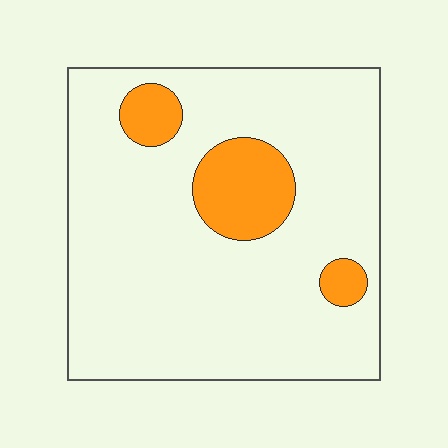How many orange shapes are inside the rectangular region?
3.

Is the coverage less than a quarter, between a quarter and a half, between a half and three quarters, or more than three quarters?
Less than a quarter.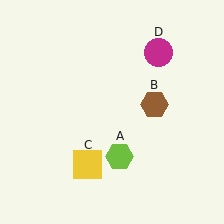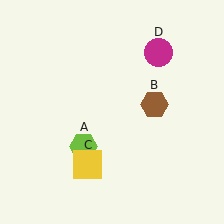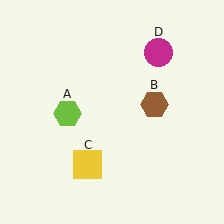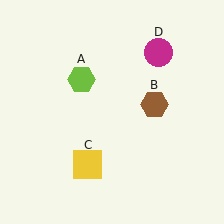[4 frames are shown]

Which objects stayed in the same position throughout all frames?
Brown hexagon (object B) and yellow square (object C) and magenta circle (object D) remained stationary.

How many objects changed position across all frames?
1 object changed position: lime hexagon (object A).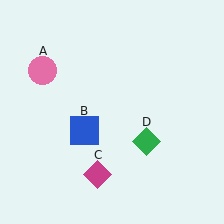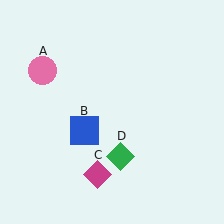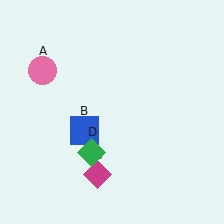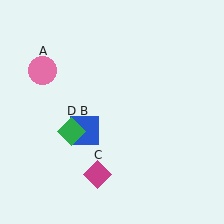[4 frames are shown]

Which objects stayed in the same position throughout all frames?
Pink circle (object A) and blue square (object B) and magenta diamond (object C) remained stationary.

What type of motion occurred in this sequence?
The green diamond (object D) rotated clockwise around the center of the scene.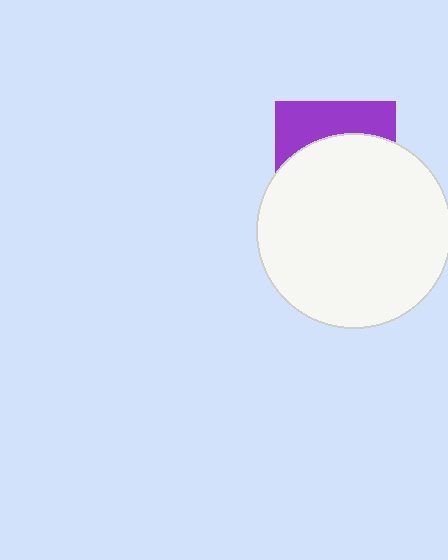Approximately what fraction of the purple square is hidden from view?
Roughly 66% of the purple square is hidden behind the white circle.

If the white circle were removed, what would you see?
You would see the complete purple square.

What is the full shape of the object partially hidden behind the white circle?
The partially hidden object is a purple square.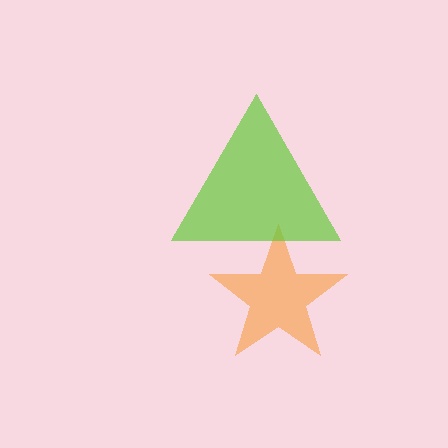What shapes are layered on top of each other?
The layered shapes are: an orange star, a lime triangle.